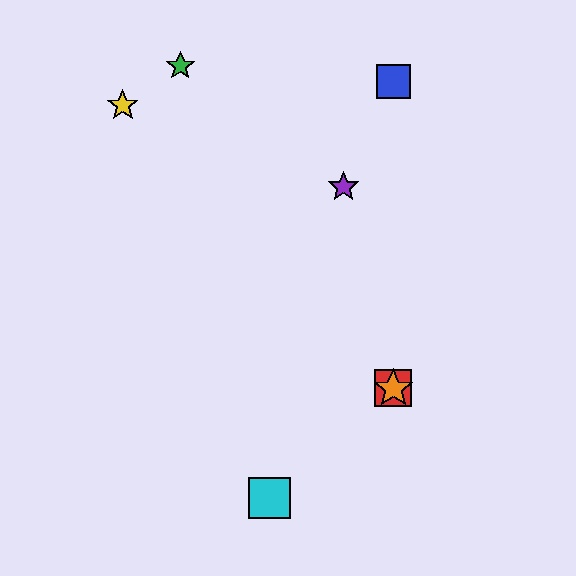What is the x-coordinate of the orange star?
The orange star is at x≈393.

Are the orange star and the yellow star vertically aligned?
No, the orange star is at x≈393 and the yellow star is at x≈123.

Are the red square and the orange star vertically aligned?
Yes, both are at x≈393.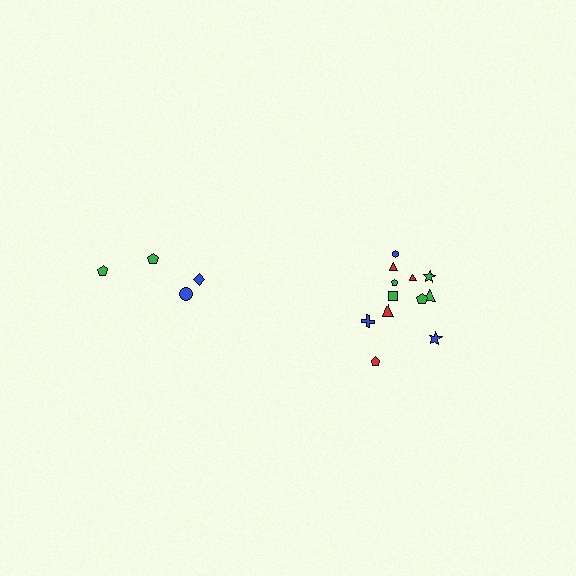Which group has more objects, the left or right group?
The right group.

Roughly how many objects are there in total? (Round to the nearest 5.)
Roughly 15 objects in total.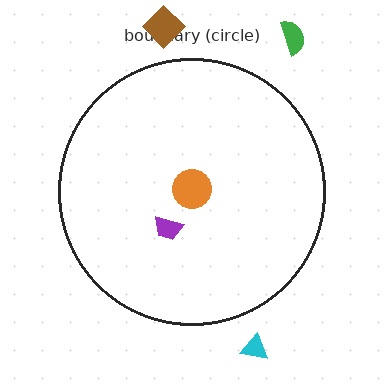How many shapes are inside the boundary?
2 inside, 3 outside.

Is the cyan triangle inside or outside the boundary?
Outside.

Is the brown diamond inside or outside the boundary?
Outside.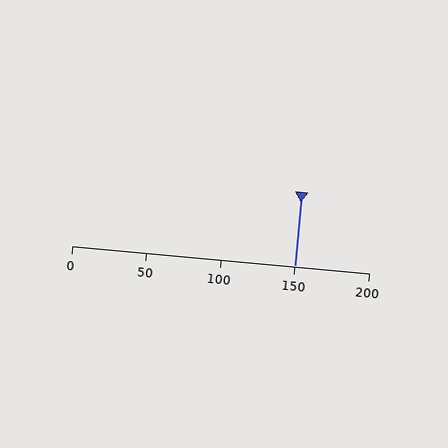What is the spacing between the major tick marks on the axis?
The major ticks are spaced 50 apart.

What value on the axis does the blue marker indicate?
The marker indicates approximately 150.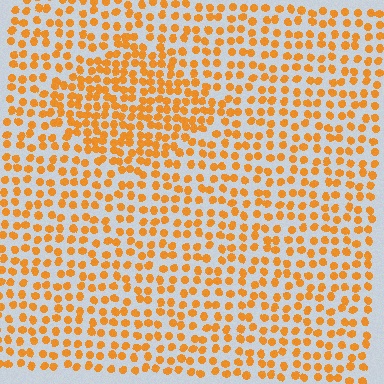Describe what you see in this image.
The image contains small orange elements arranged at two different densities. A diamond-shaped region is visible where the elements are more densely packed than the surrounding area.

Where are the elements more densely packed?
The elements are more densely packed inside the diamond boundary.